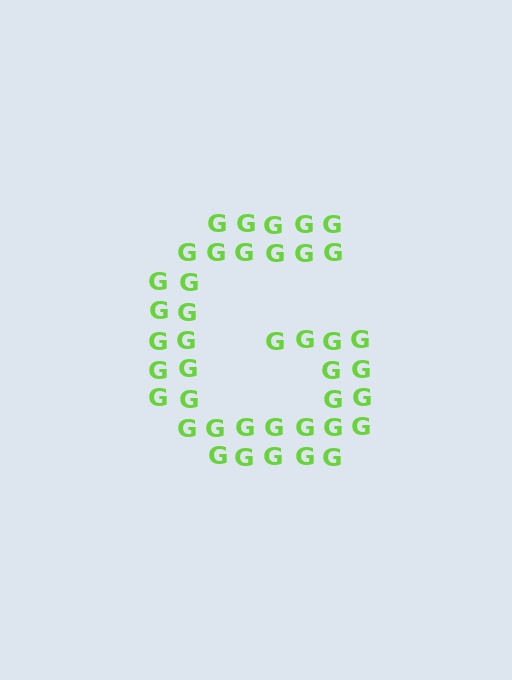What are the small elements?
The small elements are letter G's.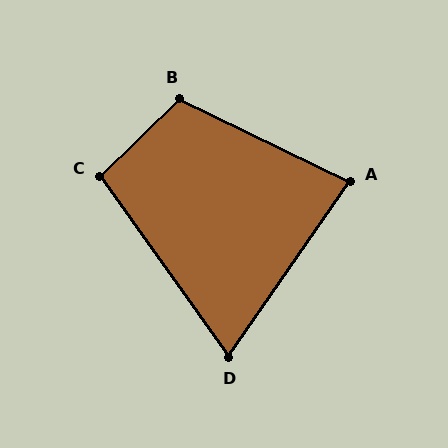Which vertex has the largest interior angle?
B, at approximately 110 degrees.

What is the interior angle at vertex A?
Approximately 81 degrees (acute).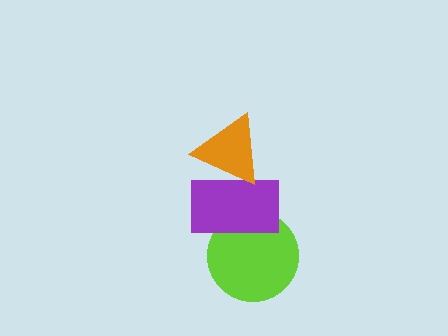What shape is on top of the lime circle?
The purple rectangle is on top of the lime circle.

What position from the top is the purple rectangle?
The purple rectangle is 2nd from the top.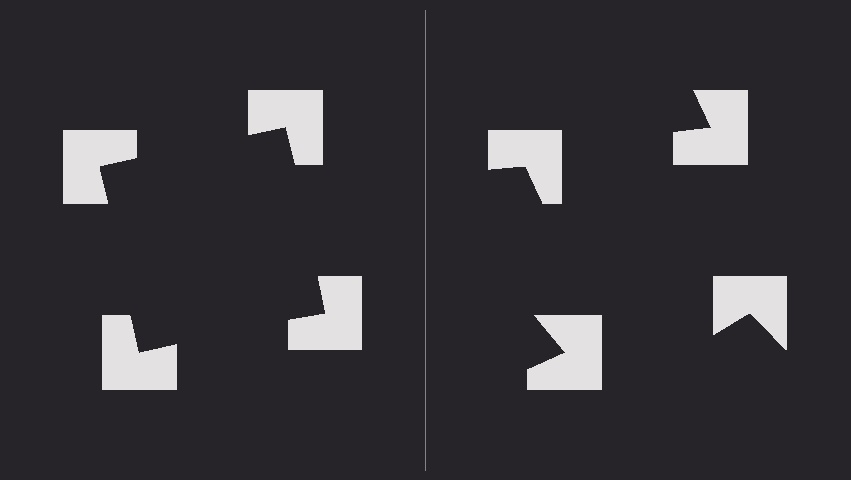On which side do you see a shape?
An illusory square appears on the left side. On the right side the wedge cuts are rotated, so no coherent shape forms.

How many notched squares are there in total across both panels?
8 — 4 on each side.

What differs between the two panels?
The notched squares are positioned identically on both sides; only the wedge orientations differ. On the left they align to a square; on the right they are misaligned.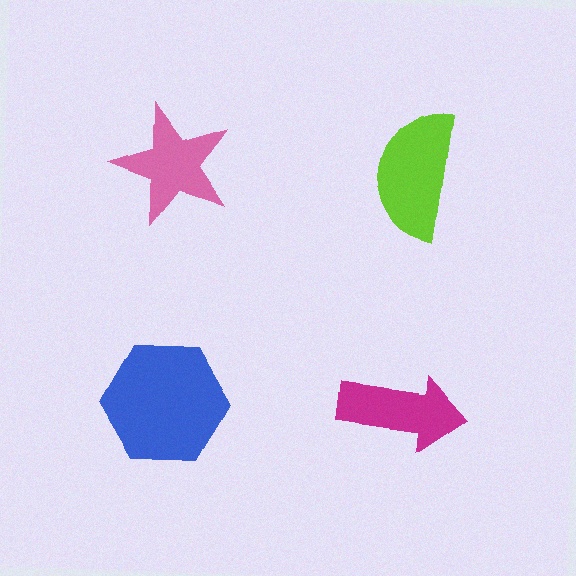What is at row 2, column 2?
A magenta arrow.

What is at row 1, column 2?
A lime semicircle.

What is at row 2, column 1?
A blue hexagon.